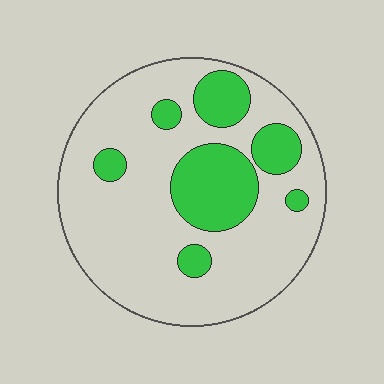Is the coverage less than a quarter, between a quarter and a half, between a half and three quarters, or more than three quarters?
Less than a quarter.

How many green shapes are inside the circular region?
7.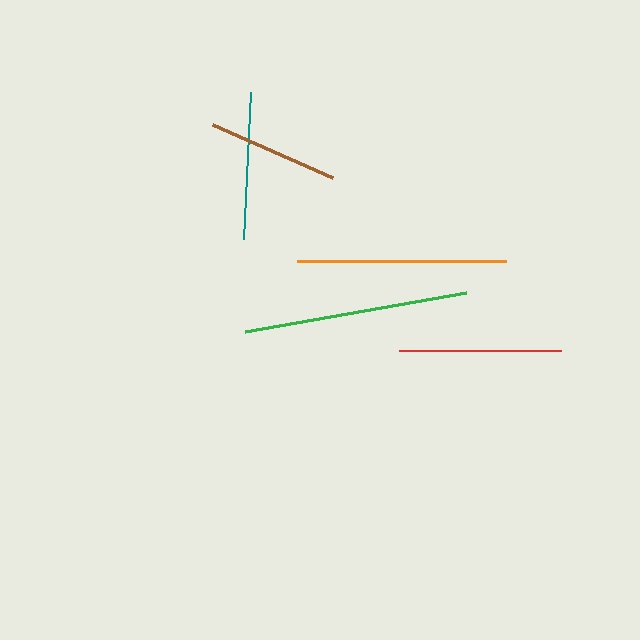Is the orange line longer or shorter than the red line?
The orange line is longer than the red line.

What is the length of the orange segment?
The orange segment is approximately 209 pixels long.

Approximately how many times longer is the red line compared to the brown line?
The red line is approximately 1.2 times the length of the brown line.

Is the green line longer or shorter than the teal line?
The green line is longer than the teal line.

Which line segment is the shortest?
The brown line is the shortest at approximately 131 pixels.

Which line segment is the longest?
The green line is the longest at approximately 225 pixels.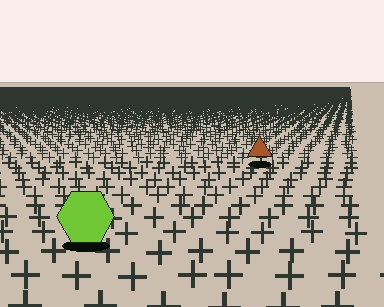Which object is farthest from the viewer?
The brown triangle is farthest from the viewer. It appears smaller and the ground texture around it is denser.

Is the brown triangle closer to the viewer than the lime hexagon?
No. The lime hexagon is closer — you can tell from the texture gradient: the ground texture is coarser near it.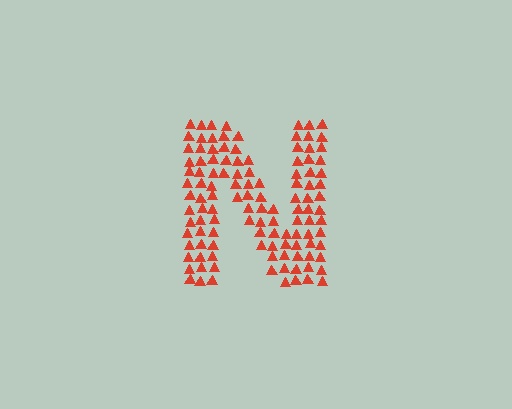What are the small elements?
The small elements are triangles.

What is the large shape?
The large shape is the letter N.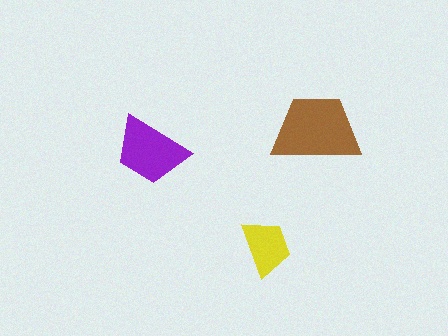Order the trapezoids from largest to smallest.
the brown one, the purple one, the yellow one.